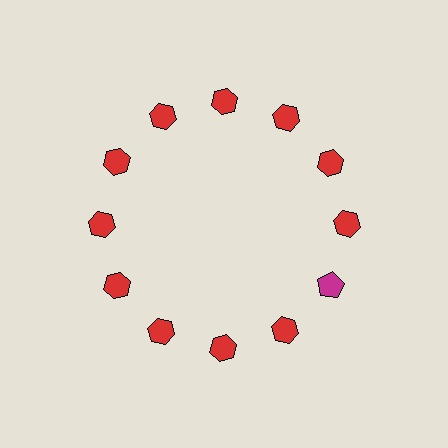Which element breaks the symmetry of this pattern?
The magenta pentagon at roughly the 4 o'clock position breaks the symmetry. All other shapes are red hexagons.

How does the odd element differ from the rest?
It differs in both color (magenta instead of red) and shape (pentagon instead of hexagon).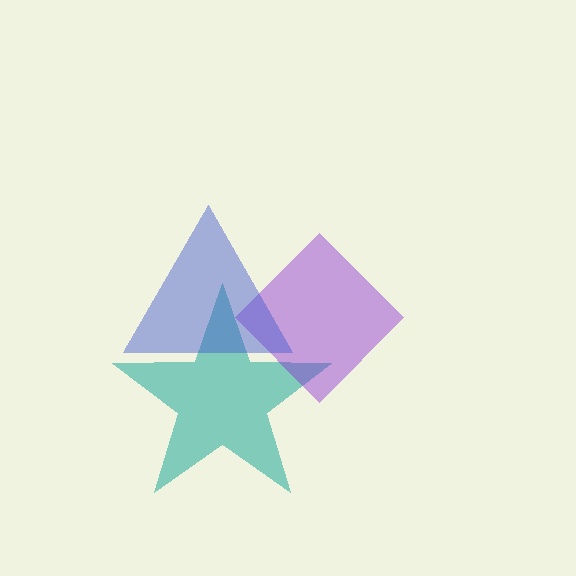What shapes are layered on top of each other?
The layered shapes are: a teal star, a purple diamond, a blue triangle.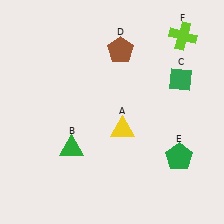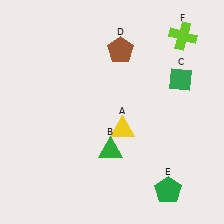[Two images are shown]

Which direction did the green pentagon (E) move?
The green pentagon (E) moved down.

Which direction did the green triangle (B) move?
The green triangle (B) moved right.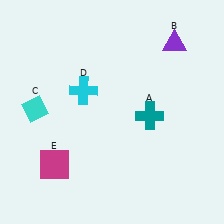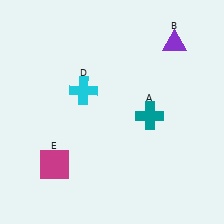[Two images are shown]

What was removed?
The cyan diamond (C) was removed in Image 2.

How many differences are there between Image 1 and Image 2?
There is 1 difference between the two images.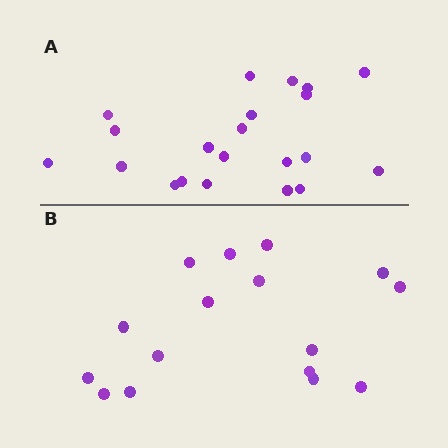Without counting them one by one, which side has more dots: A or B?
Region A (the top region) has more dots.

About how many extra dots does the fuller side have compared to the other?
Region A has about 5 more dots than region B.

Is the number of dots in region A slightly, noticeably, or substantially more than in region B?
Region A has noticeably more, but not dramatically so. The ratio is roughly 1.3 to 1.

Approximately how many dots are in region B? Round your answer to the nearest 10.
About 20 dots. (The exact count is 16, which rounds to 20.)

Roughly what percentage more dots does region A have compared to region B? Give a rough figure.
About 30% more.